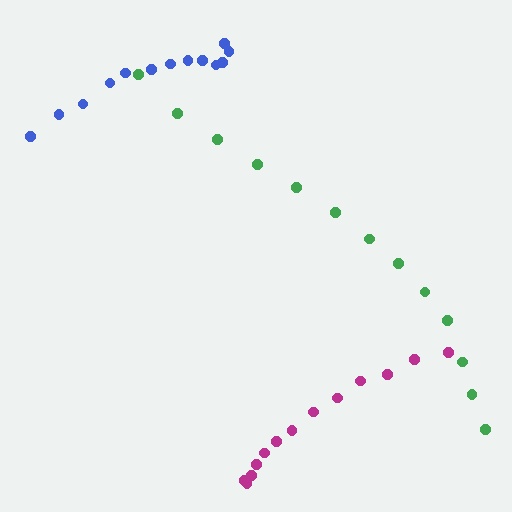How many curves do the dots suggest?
There are 3 distinct paths.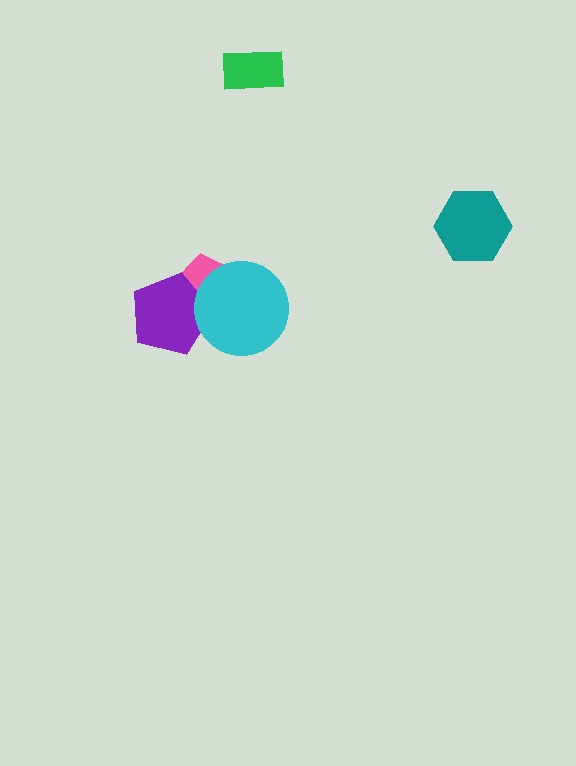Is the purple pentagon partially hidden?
Yes, it is partially covered by another shape.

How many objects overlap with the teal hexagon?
0 objects overlap with the teal hexagon.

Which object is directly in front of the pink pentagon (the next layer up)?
The purple pentagon is directly in front of the pink pentagon.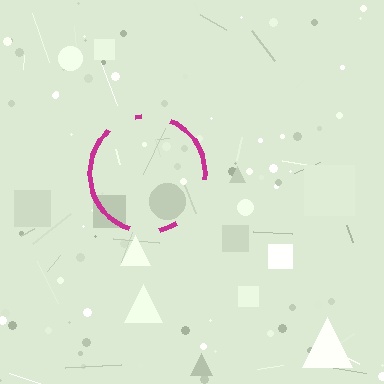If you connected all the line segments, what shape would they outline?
They would outline a circle.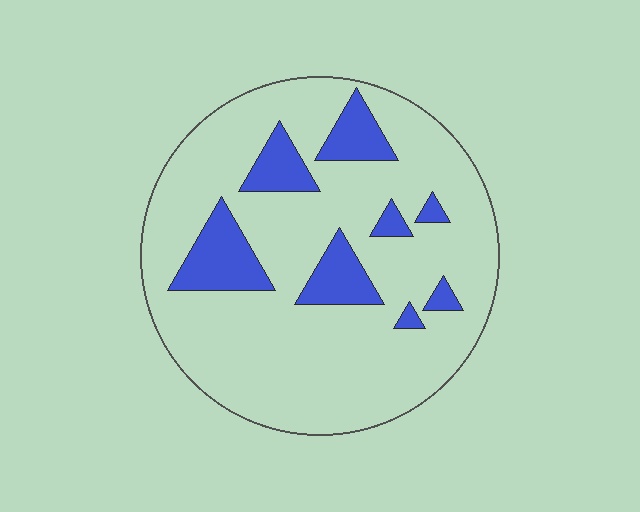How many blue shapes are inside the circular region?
8.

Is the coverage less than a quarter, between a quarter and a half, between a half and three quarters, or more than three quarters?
Less than a quarter.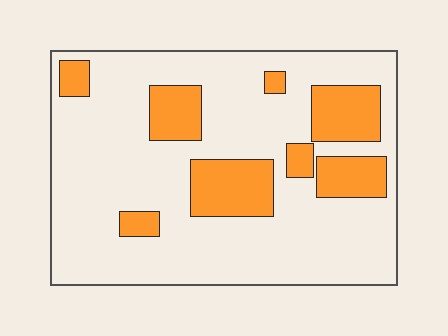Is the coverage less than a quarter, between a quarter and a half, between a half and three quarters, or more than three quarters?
Less than a quarter.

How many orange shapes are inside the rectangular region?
8.